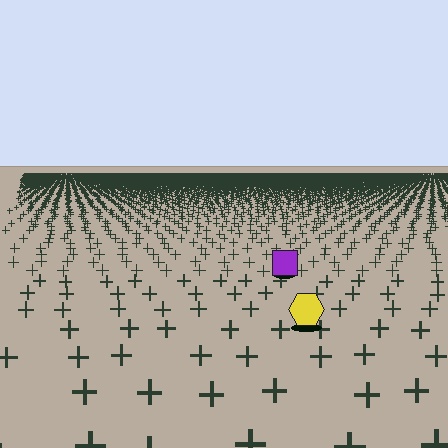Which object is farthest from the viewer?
The purple square is farthest from the viewer. It appears smaller and the ground texture around it is denser.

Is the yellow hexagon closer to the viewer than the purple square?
Yes. The yellow hexagon is closer — you can tell from the texture gradient: the ground texture is coarser near it.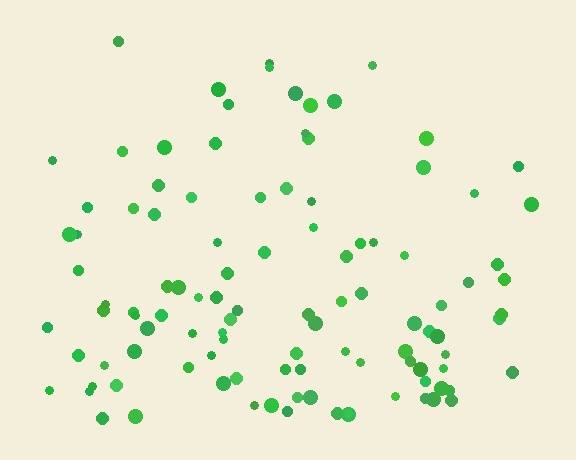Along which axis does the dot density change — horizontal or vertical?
Vertical.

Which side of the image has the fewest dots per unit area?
The top.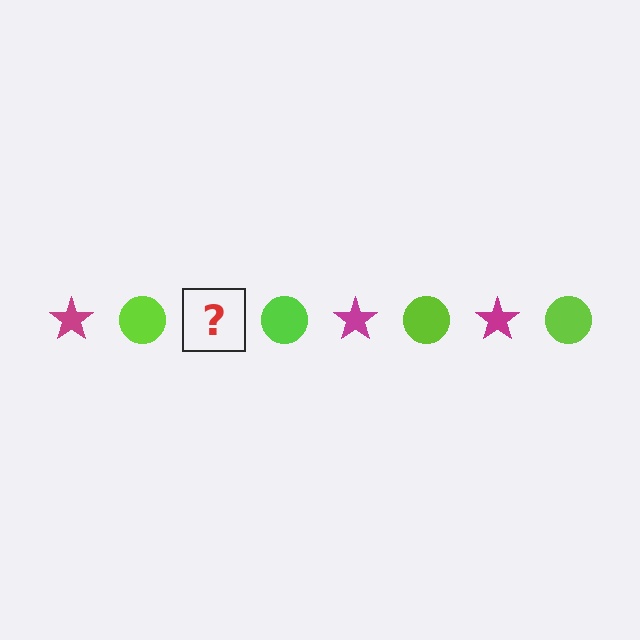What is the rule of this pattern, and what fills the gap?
The rule is that the pattern alternates between magenta star and lime circle. The gap should be filled with a magenta star.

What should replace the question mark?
The question mark should be replaced with a magenta star.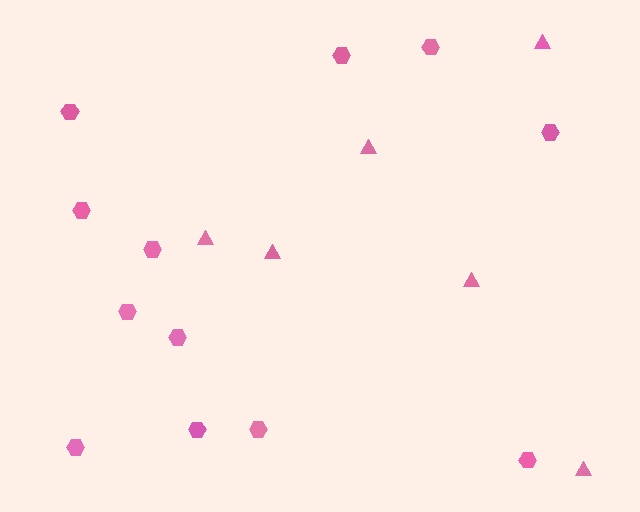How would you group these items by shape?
There are 2 groups: one group of hexagons (12) and one group of triangles (6).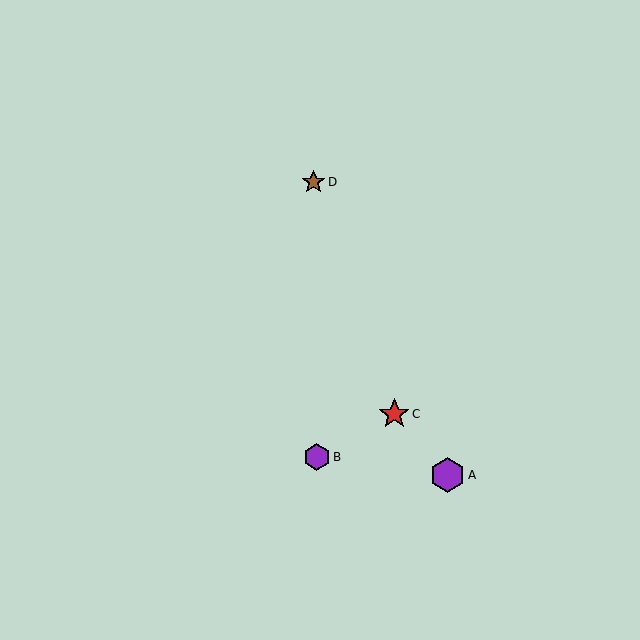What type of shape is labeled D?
Shape D is a brown star.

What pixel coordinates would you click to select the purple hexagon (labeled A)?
Click at (447, 475) to select the purple hexagon A.